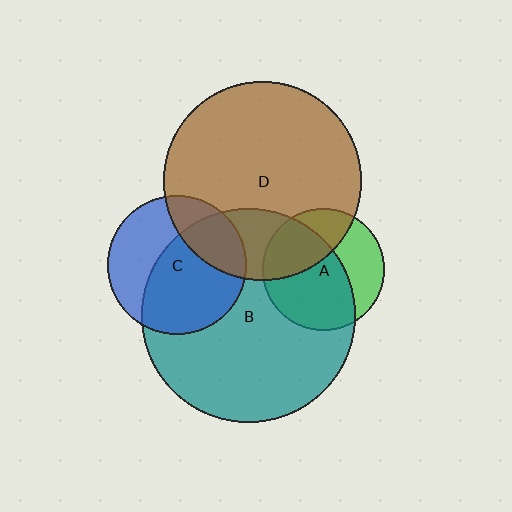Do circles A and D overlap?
Yes.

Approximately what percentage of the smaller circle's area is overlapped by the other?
Approximately 35%.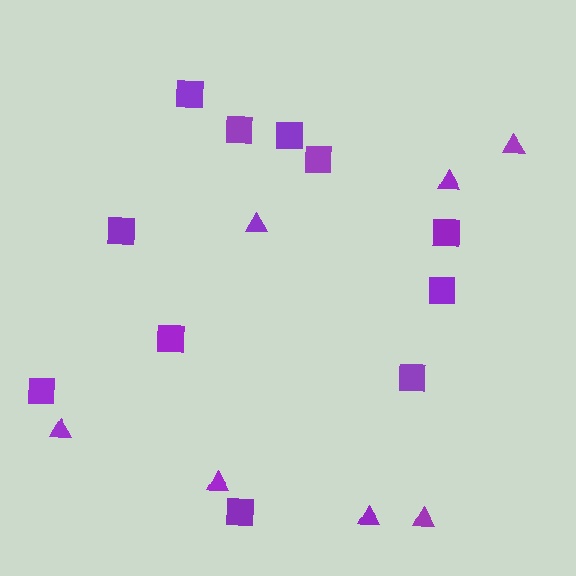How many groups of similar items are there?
There are 2 groups: one group of squares (11) and one group of triangles (7).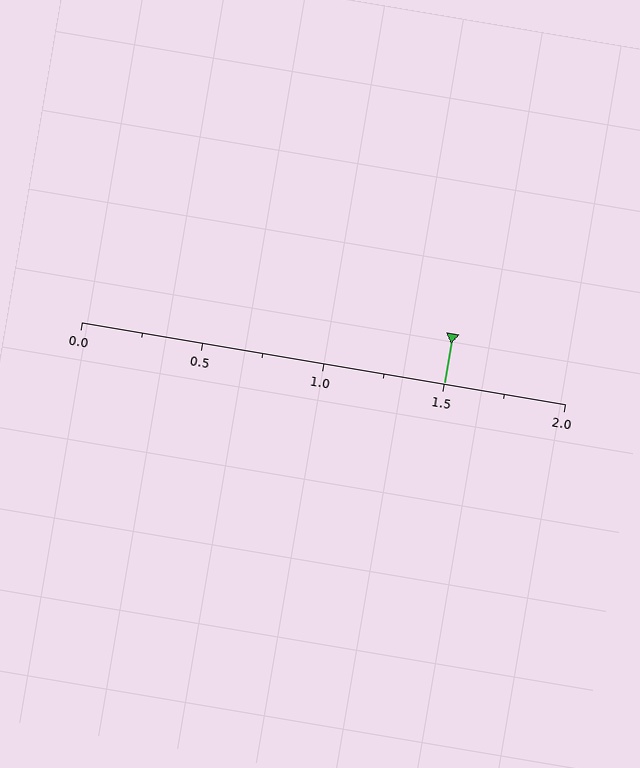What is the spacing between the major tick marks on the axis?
The major ticks are spaced 0.5 apart.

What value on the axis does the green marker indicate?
The marker indicates approximately 1.5.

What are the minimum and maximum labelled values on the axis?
The axis runs from 0.0 to 2.0.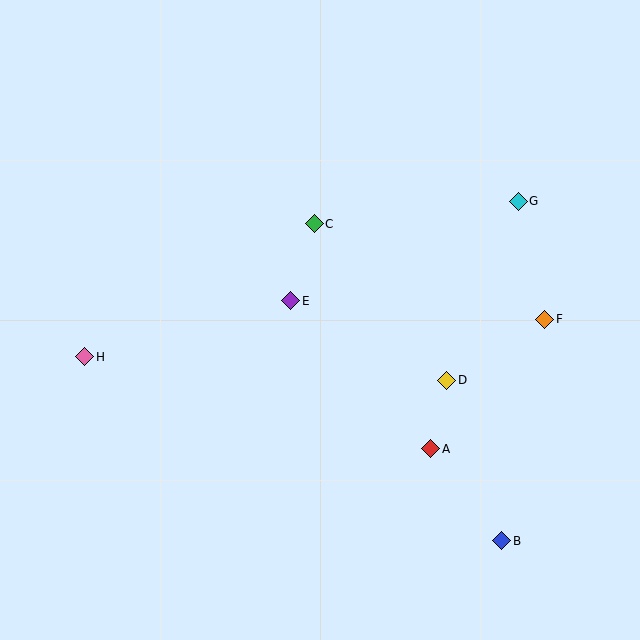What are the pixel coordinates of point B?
Point B is at (502, 541).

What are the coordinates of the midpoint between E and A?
The midpoint between E and A is at (361, 375).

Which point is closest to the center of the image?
Point E at (291, 301) is closest to the center.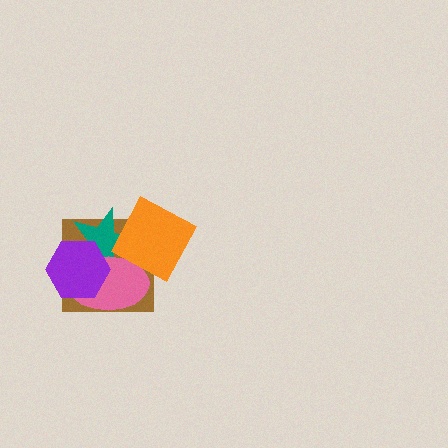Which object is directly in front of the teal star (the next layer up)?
The pink ellipse is directly in front of the teal star.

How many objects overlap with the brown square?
4 objects overlap with the brown square.